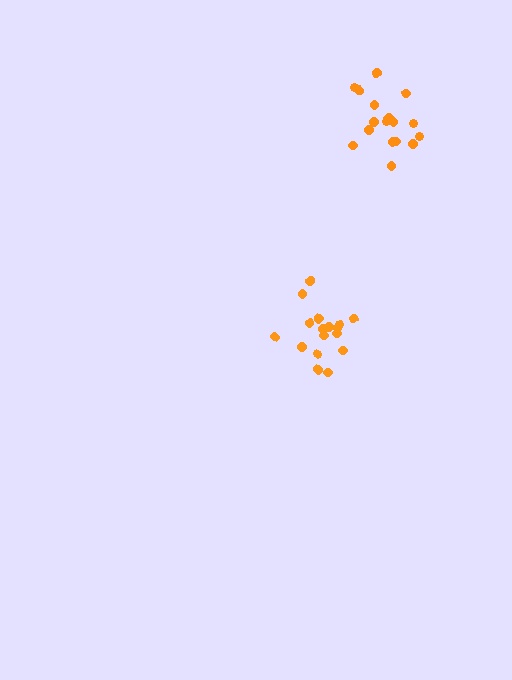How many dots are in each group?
Group 1: 17 dots, Group 2: 17 dots (34 total).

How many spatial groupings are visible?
There are 2 spatial groupings.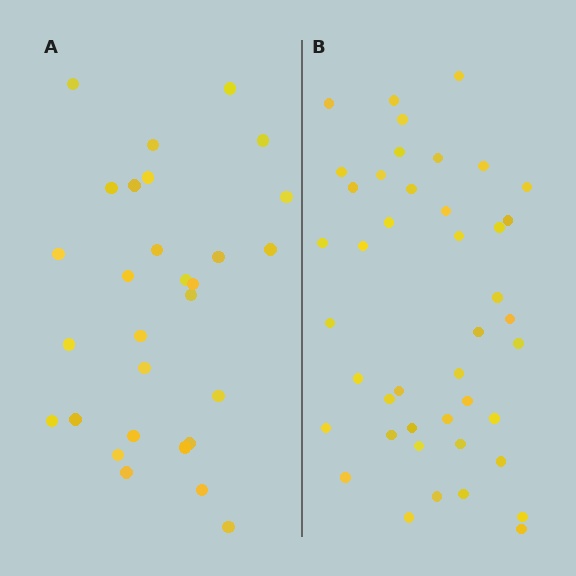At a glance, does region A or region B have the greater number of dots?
Region B (the right region) has more dots.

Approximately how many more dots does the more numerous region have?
Region B has approximately 15 more dots than region A.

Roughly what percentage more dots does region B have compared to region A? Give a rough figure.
About 50% more.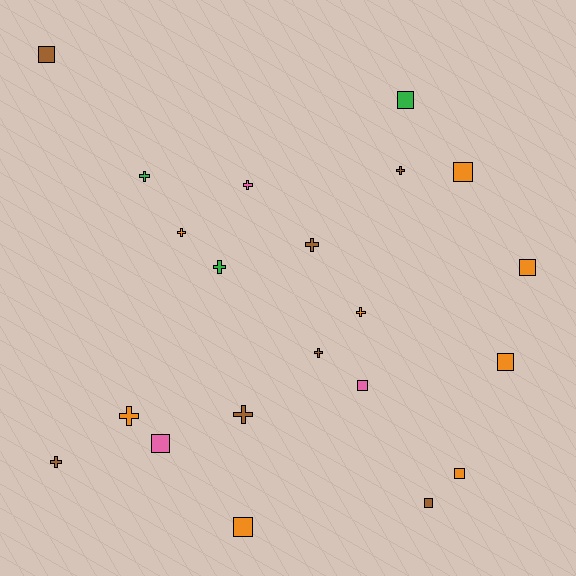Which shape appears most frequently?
Cross, with 11 objects.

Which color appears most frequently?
Orange, with 8 objects.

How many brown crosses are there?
There are 5 brown crosses.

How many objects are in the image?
There are 21 objects.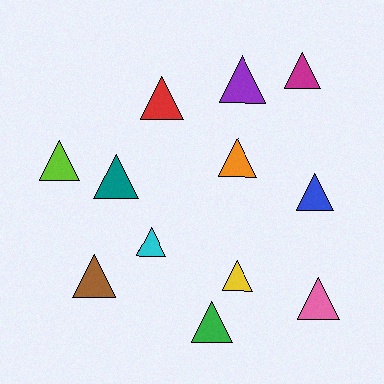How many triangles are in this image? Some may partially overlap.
There are 12 triangles.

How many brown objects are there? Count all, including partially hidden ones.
There is 1 brown object.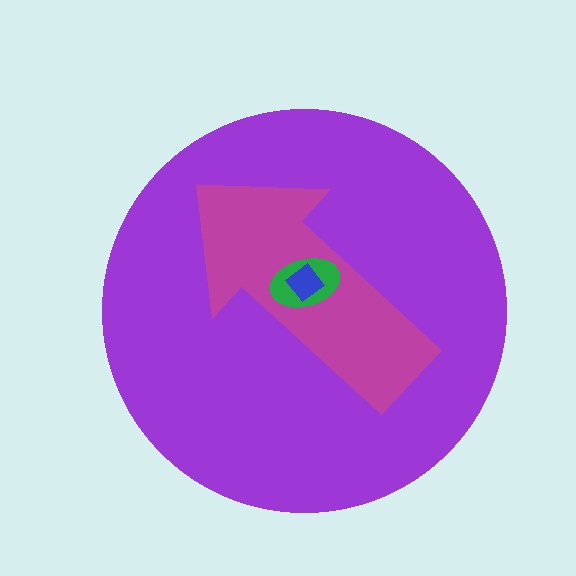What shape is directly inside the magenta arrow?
The green ellipse.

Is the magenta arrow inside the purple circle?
Yes.